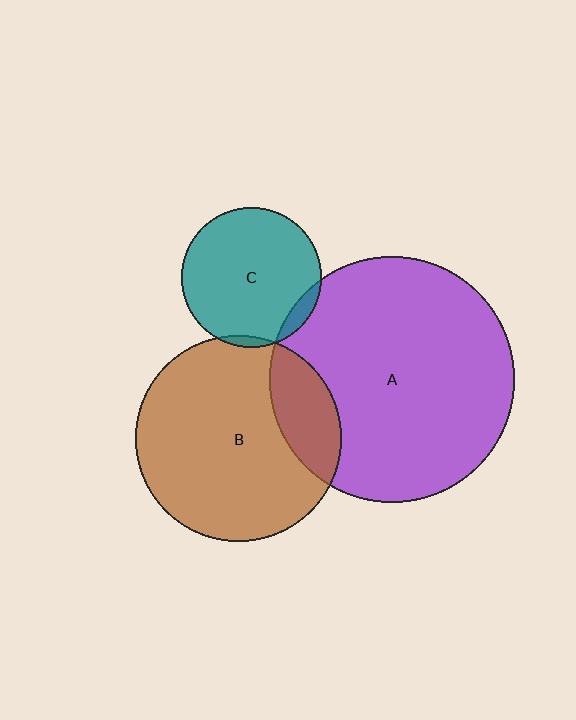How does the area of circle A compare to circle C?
Approximately 3.1 times.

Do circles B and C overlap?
Yes.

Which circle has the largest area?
Circle A (purple).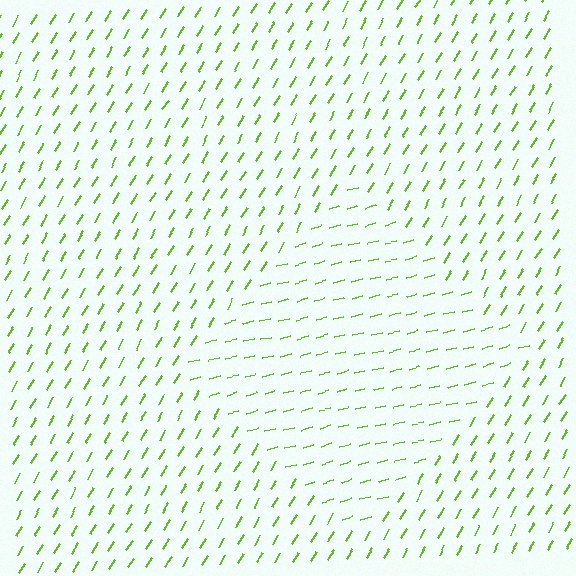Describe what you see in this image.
The image is filled with small lime line segments. A diamond region in the image has lines oriented differently from the surrounding lines, creating a visible texture boundary.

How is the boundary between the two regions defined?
The boundary is defined purely by a change in line orientation (approximately 45 degrees difference). All lines are the same color and thickness.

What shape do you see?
I see a diamond.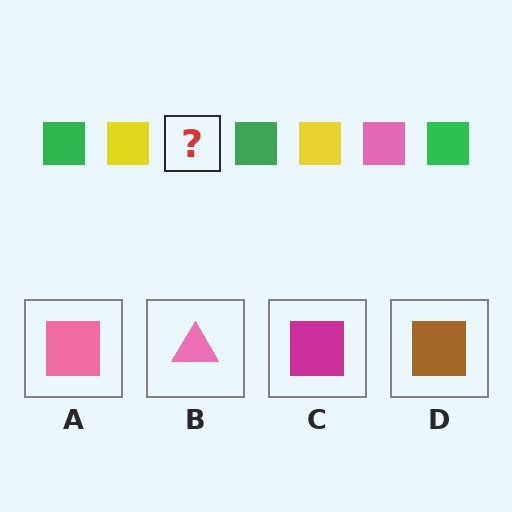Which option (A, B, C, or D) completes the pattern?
A.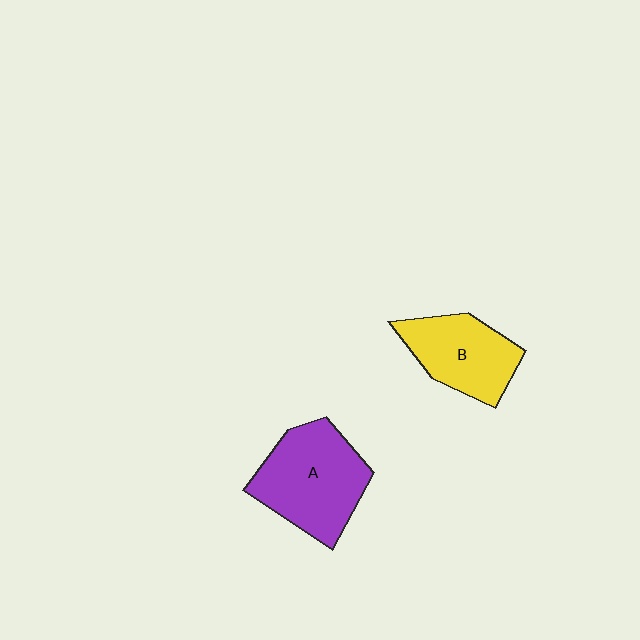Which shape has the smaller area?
Shape B (yellow).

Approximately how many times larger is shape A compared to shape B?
Approximately 1.3 times.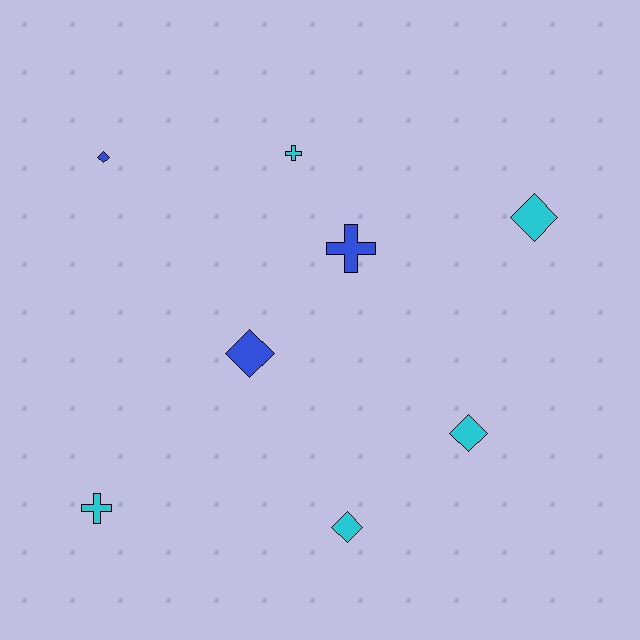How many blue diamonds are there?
There are 2 blue diamonds.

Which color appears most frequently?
Cyan, with 5 objects.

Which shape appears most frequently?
Diamond, with 5 objects.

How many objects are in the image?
There are 8 objects.